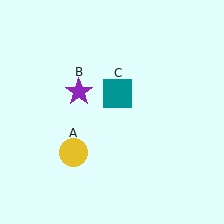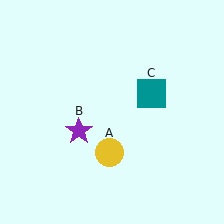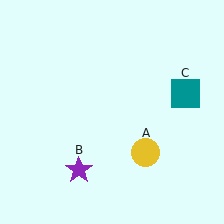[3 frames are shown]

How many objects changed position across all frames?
3 objects changed position: yellow circle (object A), purple star (object B), teal square (object C).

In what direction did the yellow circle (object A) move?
The yellow circle (object A) moved right.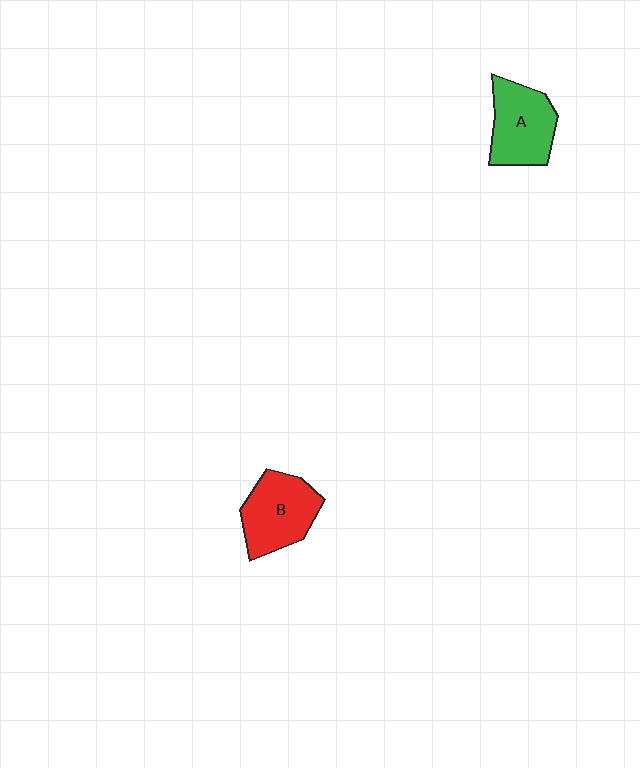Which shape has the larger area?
Shape B (red).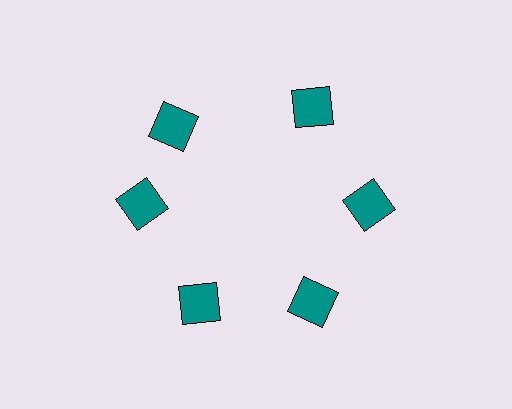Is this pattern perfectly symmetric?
No. The 6 teal squares are arranged in a ring, but one element near the 11 o'clock position is rotated out of alignment along the ring, breaking the 6-fold rotational symmetry.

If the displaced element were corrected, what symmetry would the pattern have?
It would have 6-fold rotational symmetry — the pattern would map onto itself every 60 degrees.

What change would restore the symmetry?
The symmetry would be restored by rotating it back into even spacing with its neighbors so that all 6 squares sit at equal angles and equal distance from the center.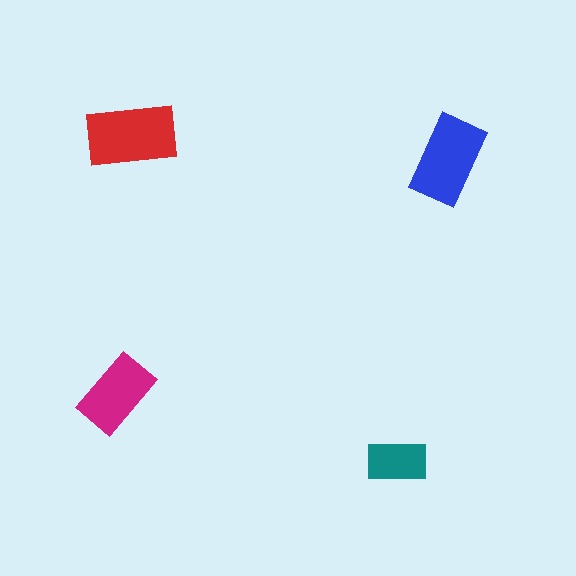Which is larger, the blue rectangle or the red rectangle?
The red one.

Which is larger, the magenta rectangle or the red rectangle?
The red one.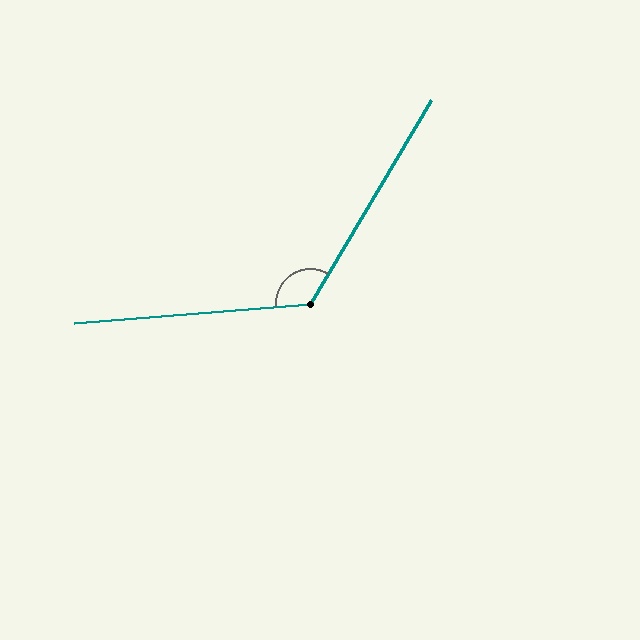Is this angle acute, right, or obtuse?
It is obtuse.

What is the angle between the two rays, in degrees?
Approximately 126 degrees.